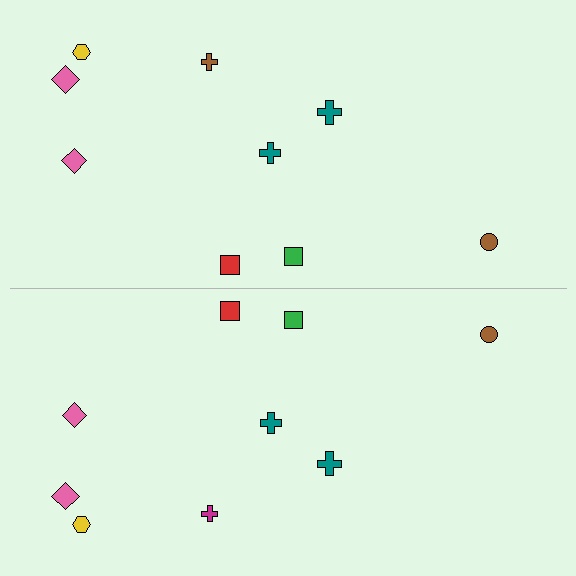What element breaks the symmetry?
The magenta cross on the bottom side breaks the symmetry — its mirror counterpart is brown.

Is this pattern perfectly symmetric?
No, the pattern is not perfectly symmetric. The magenta cross on the bottom side breaks the symmetry — its mirror counterpart is brown.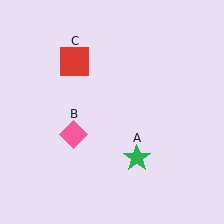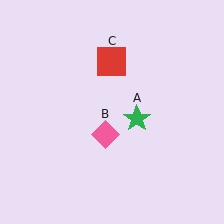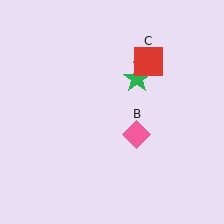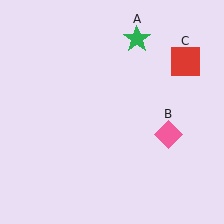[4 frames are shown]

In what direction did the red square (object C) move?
The red square (object C) moved right.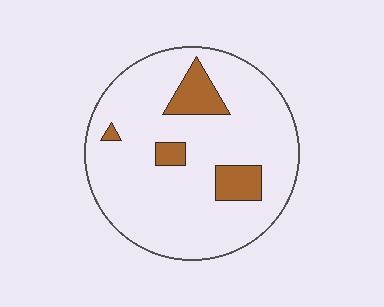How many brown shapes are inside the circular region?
4.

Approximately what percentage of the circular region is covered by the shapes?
Approximately 15%.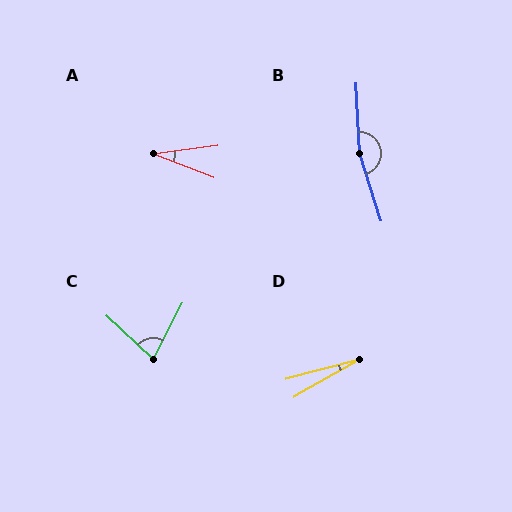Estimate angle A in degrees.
Approximately 29 degrees.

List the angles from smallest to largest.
D (15°), A (29°), C (74°), B (165°).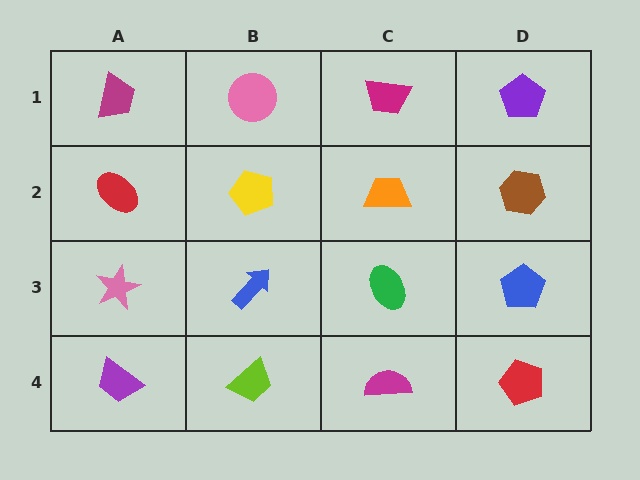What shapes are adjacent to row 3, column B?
A yellow pentagon (row 2, column B), a lime trapezoid (row 4, column B), a pink star (row 3, column A), a green ellipse (row 3, column C).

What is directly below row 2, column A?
A pink star.